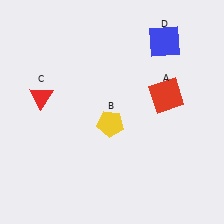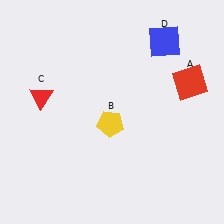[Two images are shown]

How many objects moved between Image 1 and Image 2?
1 object moved between the two images.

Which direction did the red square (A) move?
The red square (A) moved right.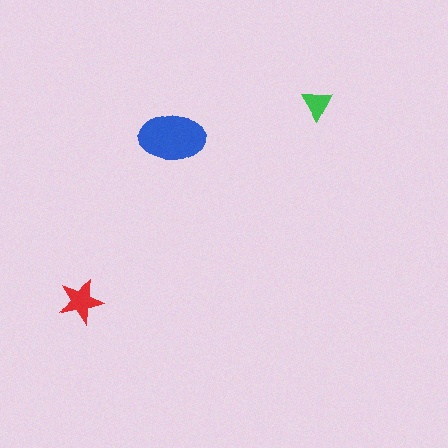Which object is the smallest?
The green triangle.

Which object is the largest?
The blue ellipse.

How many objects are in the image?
There are 3 objects in the image.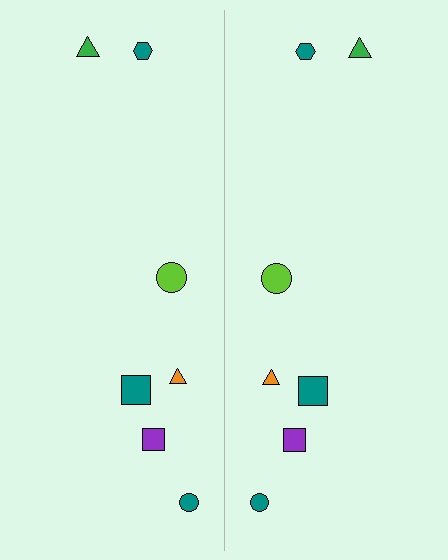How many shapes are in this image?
There are 14 shapes in this image.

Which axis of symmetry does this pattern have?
The pattern has a vertical axis of symmetry running through the center of the image.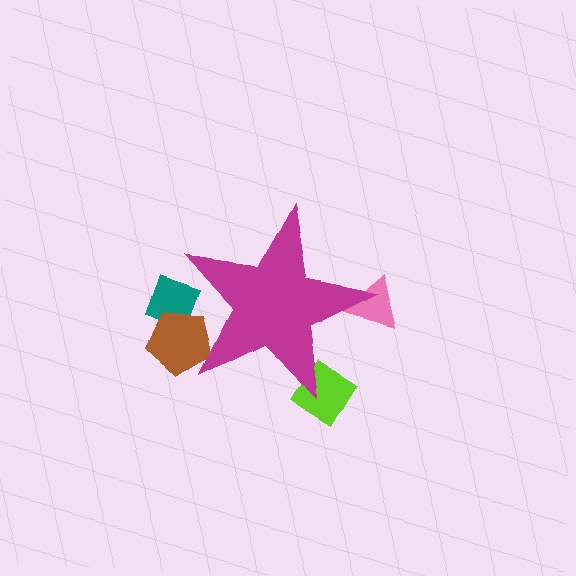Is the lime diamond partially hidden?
Yes, the lime diamond is partially hidden behind the magenta star.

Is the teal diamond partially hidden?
Yes, the teal diamond is partially hidden behind the magenta star.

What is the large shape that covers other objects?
A magenta star.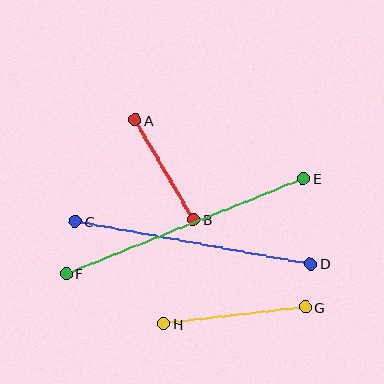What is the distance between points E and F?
The distance is approximately 256 pixels.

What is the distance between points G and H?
The distance is approximately 142 pixels.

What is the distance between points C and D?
The distance is approximately 239 pixels.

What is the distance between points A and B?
The distance is approximately 115 pixels.